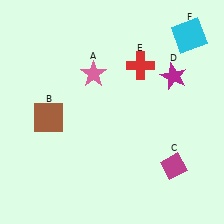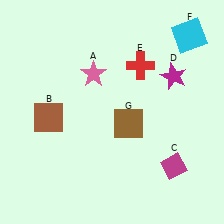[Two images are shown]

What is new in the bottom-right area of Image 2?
A brown square (G) was added in the bottom-right area of Image 2.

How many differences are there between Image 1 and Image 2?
There is 1 difference between the two images.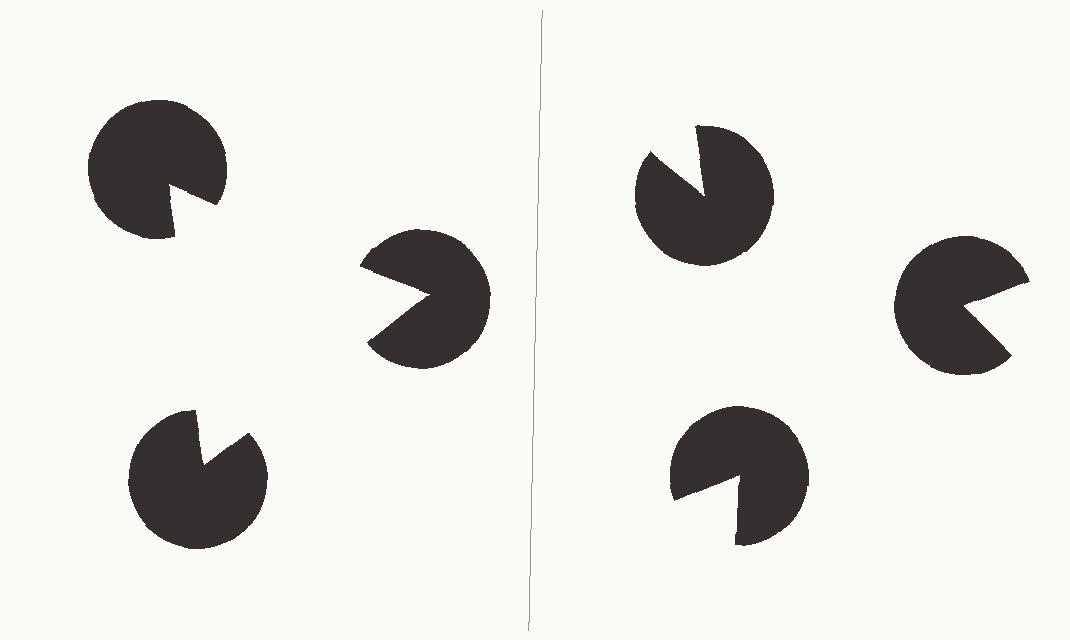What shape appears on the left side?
An illusory triangle.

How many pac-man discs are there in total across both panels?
6 — 3 on each side.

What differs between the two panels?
The pac-man discs are positioned identically on both sides; only the wedge orientations differ. On the left they align to a triangle; on the right they are misaligned.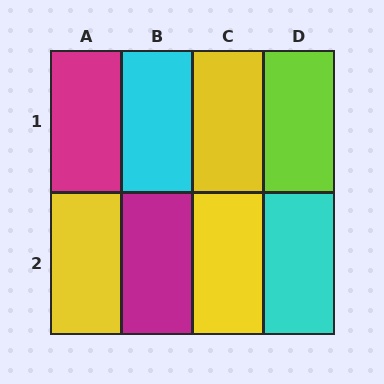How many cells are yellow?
3 cells are yellow.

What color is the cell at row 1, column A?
Magenta.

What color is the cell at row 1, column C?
Yellow.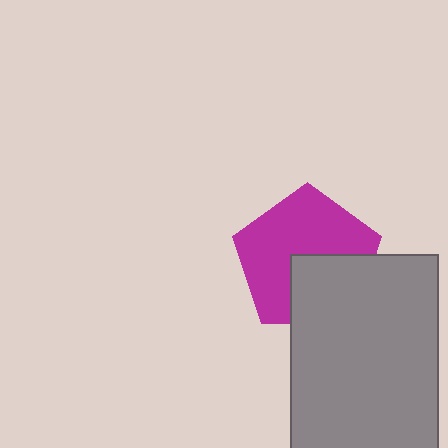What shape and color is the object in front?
The object in front is a gray rectangle.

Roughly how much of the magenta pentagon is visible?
About half of it is visible (roughly 64%).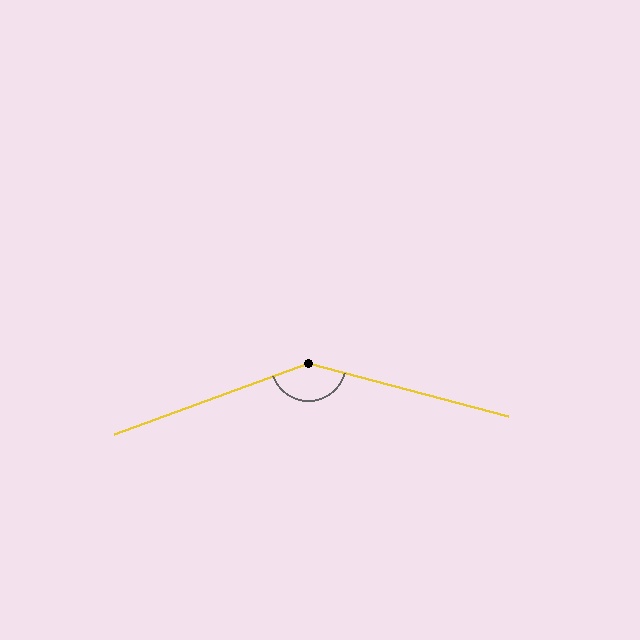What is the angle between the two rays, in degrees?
Approximately 145 degrees.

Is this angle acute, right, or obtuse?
It is obtuse.